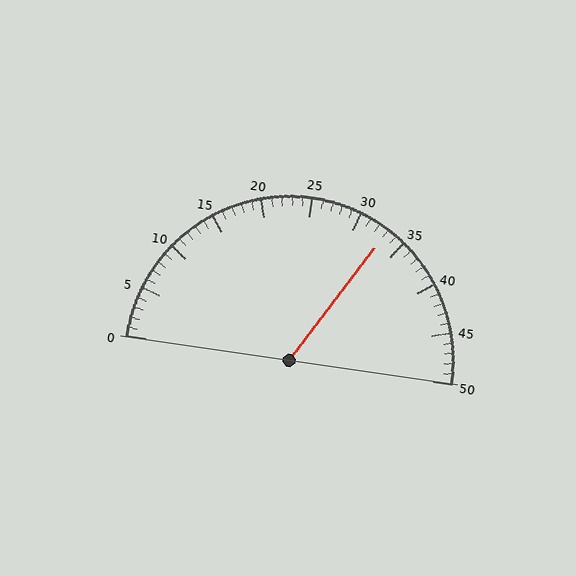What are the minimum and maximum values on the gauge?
The gauge ranges from 0 to 50.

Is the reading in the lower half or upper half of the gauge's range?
The reading is in the upper half of the range (0 to 50).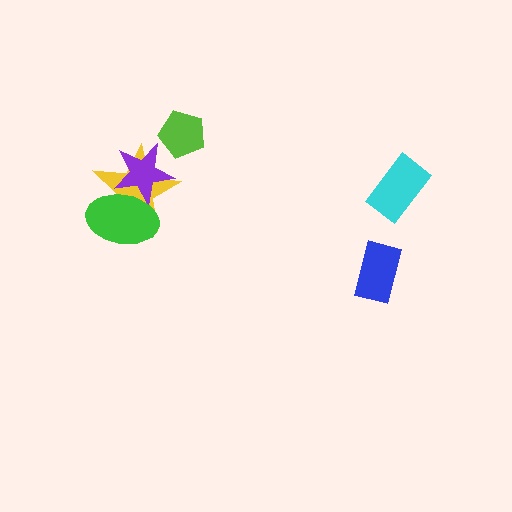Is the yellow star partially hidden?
Yes, it is partially covered by another shape.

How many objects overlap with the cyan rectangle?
0 objects overlap with the cyan rectangle.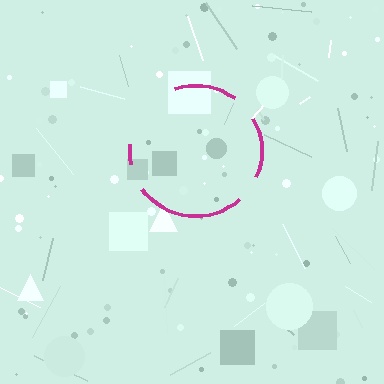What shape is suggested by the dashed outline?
The dashed outline suggests a circle.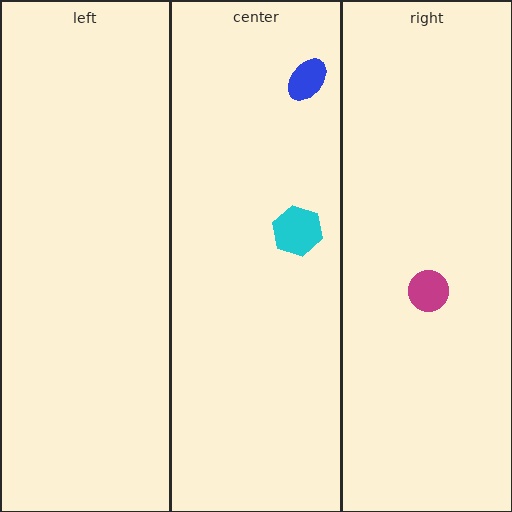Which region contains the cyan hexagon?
The center region.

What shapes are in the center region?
The cyan hexagon, the blue ellipse.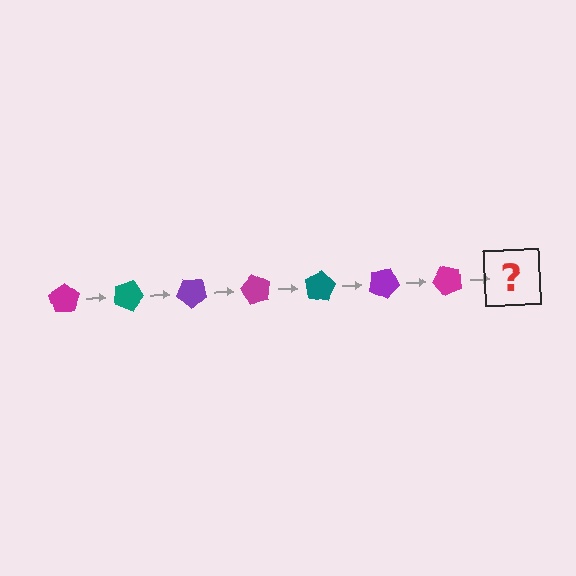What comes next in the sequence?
The next element should be a teal pentagon, rotated 140 degrees from the start.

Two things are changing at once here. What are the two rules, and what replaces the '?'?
The two rules are that it rotates 20 degrees each step and the color cycles through magenta, teal, and purple. The '?' should be a teal pentagon, rotated 140 degrees from the start.